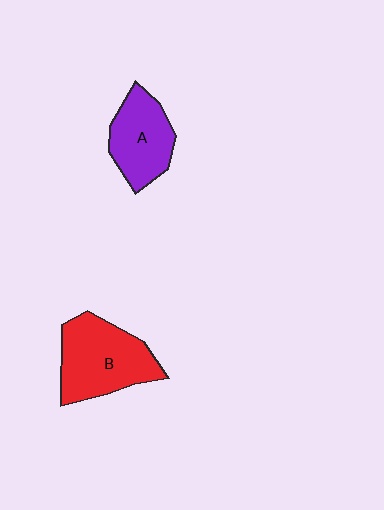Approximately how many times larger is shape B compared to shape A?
Approximately 1.3 times.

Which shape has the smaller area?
Shape A (purple).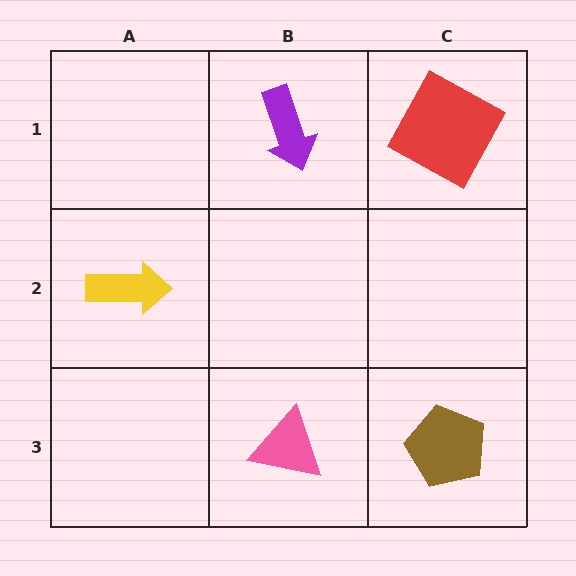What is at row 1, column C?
A red square.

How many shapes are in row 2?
1 shape.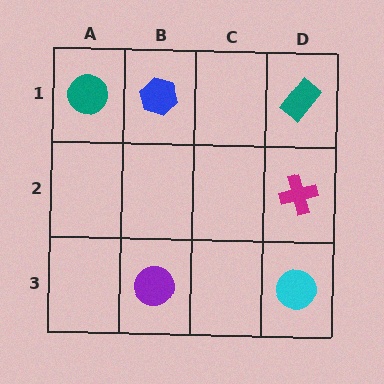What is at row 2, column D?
A magenta cross.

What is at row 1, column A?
A teal circle.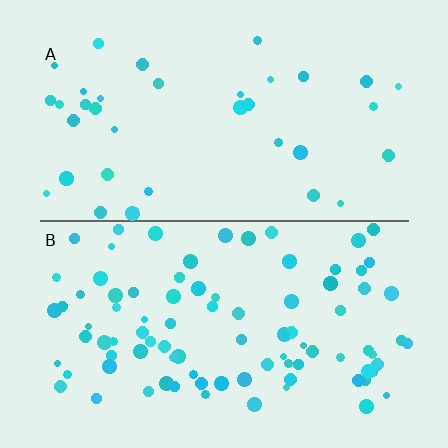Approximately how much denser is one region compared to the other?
Approximately 2.6× — region B over region A.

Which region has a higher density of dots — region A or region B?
B (the bottom).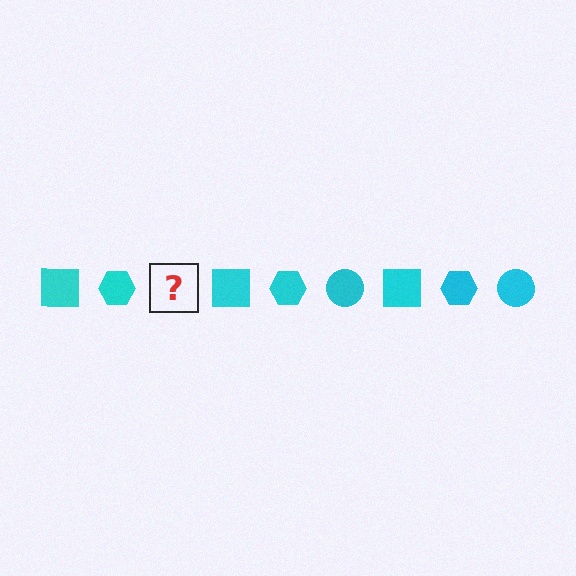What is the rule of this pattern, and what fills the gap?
The rule is that the pattern cycles through square, hexagon, circle shapes in cyan. The gap should be filled with a cyan circle.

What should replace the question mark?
The question mark should be replaced with a cyan circle.